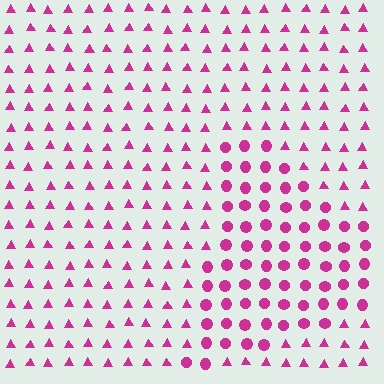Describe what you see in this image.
The image is filled with small magenta elements arranged in a uniform grid. A triangle-shaped region contains circles, while the surrounding area contains triangles. The boundary is defined purely by the change in element shape.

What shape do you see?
I see a triangle.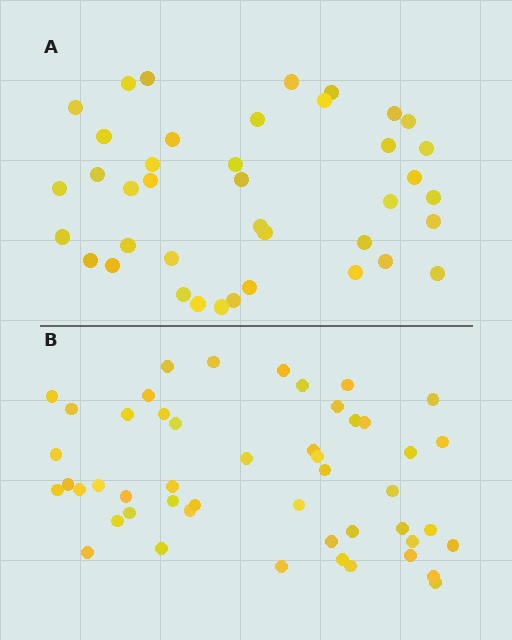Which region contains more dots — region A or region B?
Region B (the bottom region) has more dots.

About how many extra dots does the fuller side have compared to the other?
Region B has roughly 8 or so more dots than region A.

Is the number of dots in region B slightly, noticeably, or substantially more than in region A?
Region B has only slightly more — the two regions are fairly close. The ratio is roughly 1.2 to 1.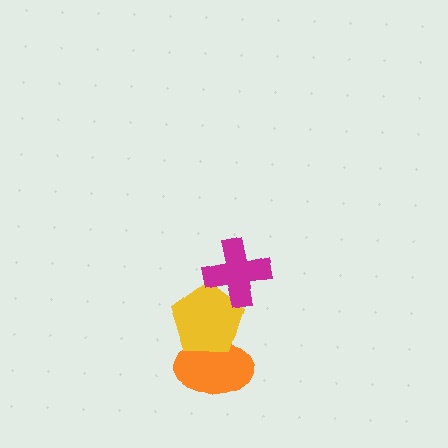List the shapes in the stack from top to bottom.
From top to bottom: the magenta cross, the yellow pentagon, the orange ellipse.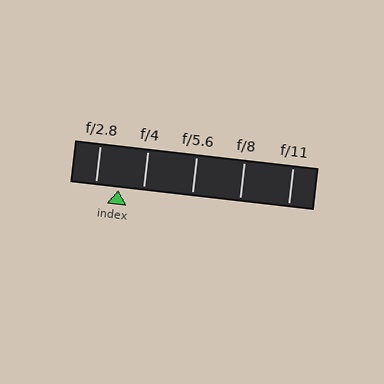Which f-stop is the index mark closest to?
The index mark is closest to f/2.8.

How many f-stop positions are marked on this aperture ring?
There are 5 f-stop positions marked.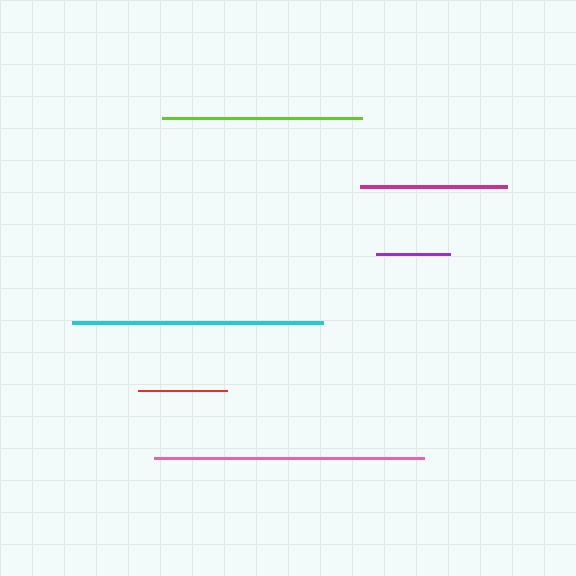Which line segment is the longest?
The pink line is the longest at approximately 270 pixels.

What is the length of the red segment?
The red segment is approximately 89 pixels long.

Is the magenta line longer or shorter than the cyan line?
The cyan line is longer than the magenta line.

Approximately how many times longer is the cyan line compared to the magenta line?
The cyan line is approximately 1.7 times the length of the magenta line.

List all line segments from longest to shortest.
From longest to shortest: pink, cyan, lime, magenta, red, purple.